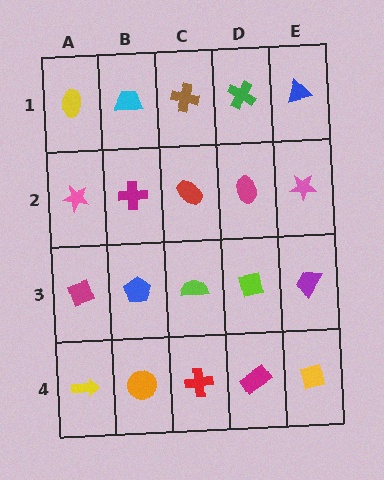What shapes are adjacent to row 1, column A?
A pink star (row 2, column A), a cyan trapezoid (row 1, column B).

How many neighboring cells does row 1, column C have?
3.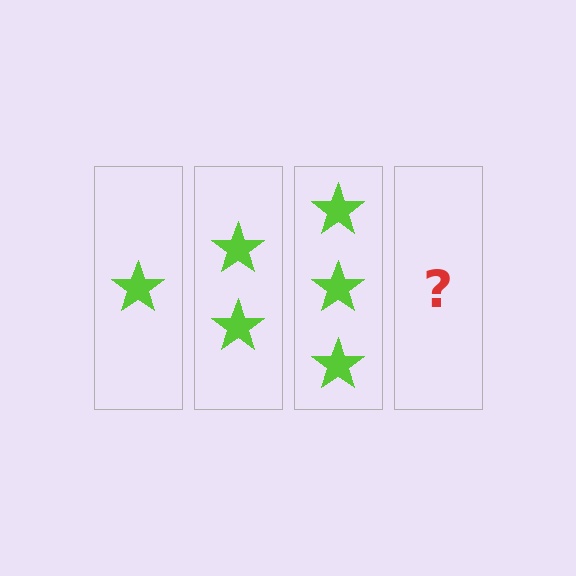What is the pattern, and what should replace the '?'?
The pattern is that each step adds one more star. The '?' should be 4 stars.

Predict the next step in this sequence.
The next step is 4 stars.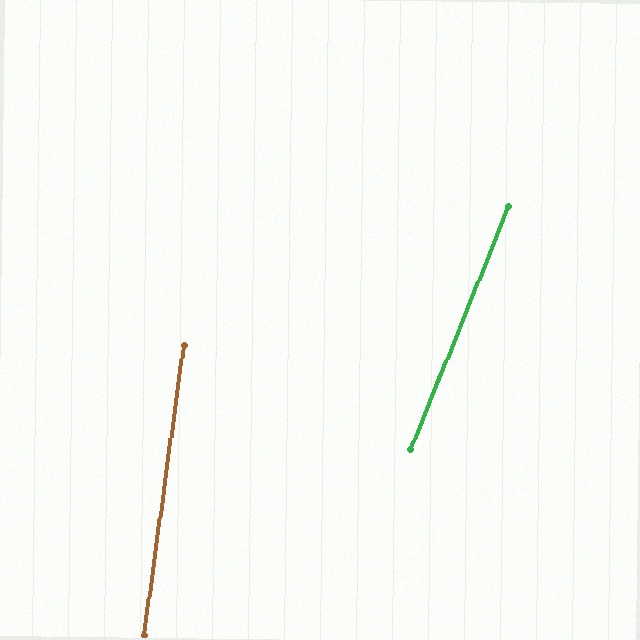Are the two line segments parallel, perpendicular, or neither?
Neither parallel nor perpendicular — they differ by about 14°.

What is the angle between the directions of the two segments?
Approximately 14 degrees.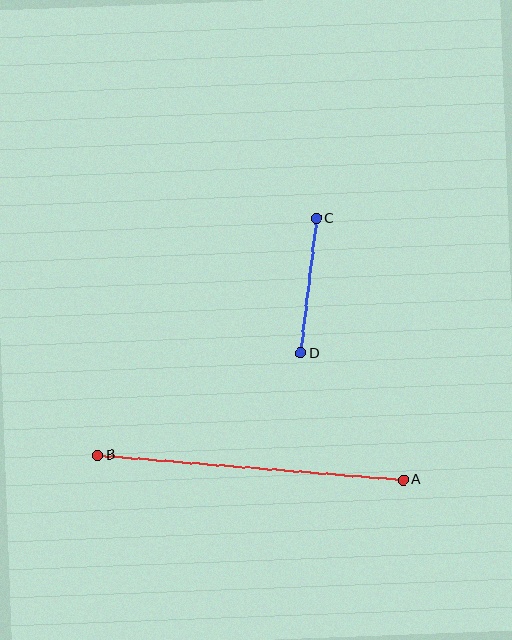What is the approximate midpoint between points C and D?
The midpoint is at approximately (309, 286) pixels.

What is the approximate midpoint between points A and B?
The midpoint is at approximately (251, 467) pixels.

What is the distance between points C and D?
The distance is approximately 136 pixels.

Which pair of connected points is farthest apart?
Points A and B are farthest apart.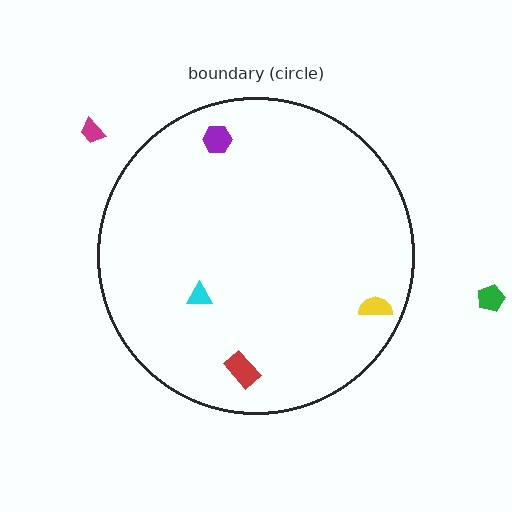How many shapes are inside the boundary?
4 inside, 2 outside.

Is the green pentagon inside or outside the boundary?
Outside.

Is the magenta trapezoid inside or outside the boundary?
Outside.